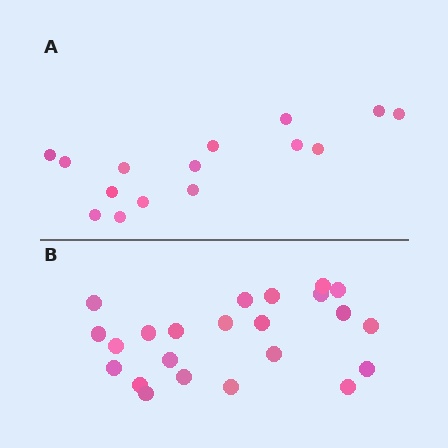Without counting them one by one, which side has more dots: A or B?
Region B (the bottom region) has more dots.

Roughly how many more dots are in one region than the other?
Region B has roughly 8 or so more dots than region A.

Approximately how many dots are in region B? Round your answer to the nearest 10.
About 20 dots. (The exact count is 23, which rounds to 20.)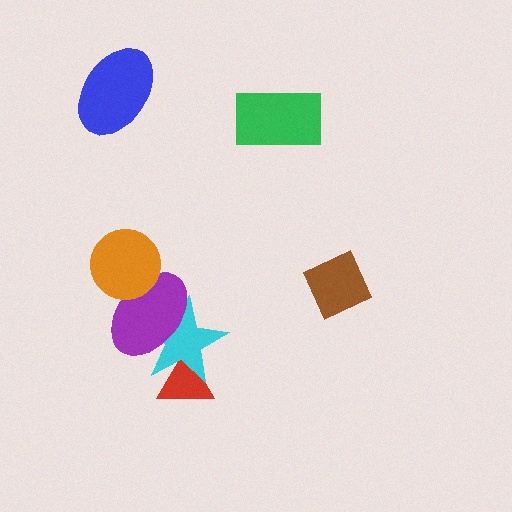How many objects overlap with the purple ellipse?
2 objects overlap with the purple ellipse.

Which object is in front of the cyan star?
The purple ellipse is in front of the cyan star.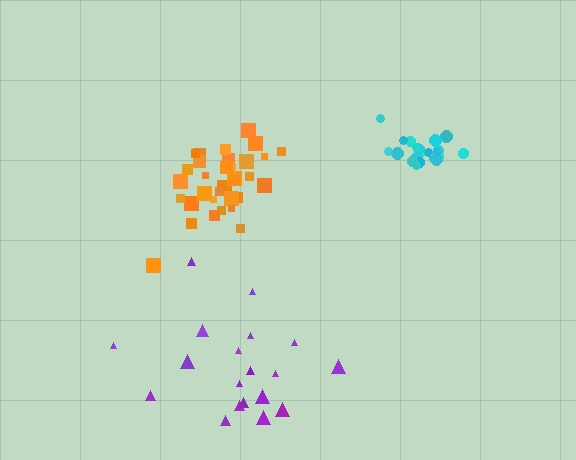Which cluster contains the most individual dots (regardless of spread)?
Orange (34).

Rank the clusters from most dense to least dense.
cyan, orange, purple.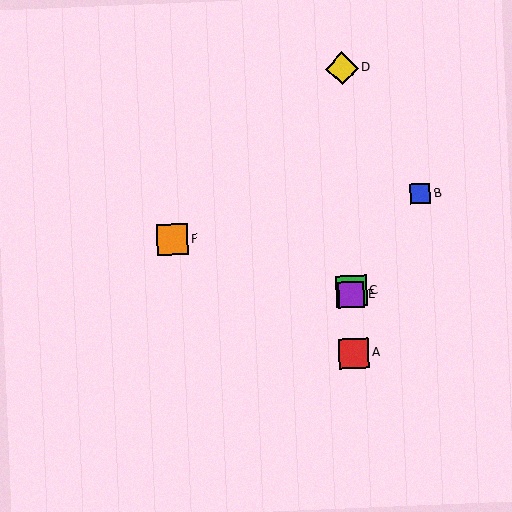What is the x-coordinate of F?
Object F is at x≈172.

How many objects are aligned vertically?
4 objects (A, C, D, E) are aligned vertically.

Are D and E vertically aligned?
Yes, both are at x≈342.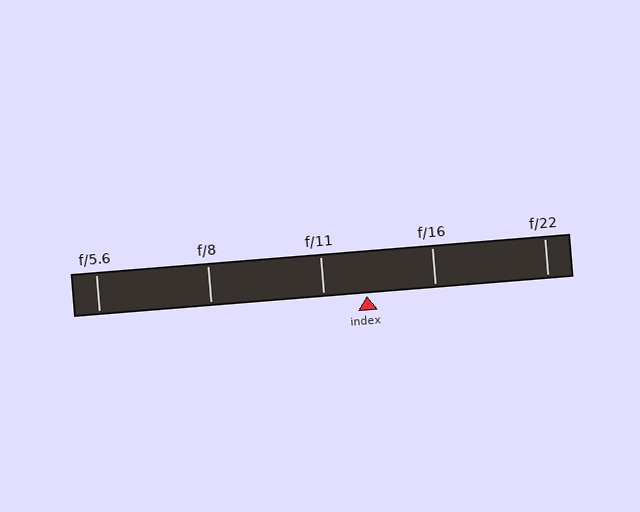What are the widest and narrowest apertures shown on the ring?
The widest aperture shown is f/5.6 and the narrowest is f/22.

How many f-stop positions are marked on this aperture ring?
There are 5 f-stop positions marked.